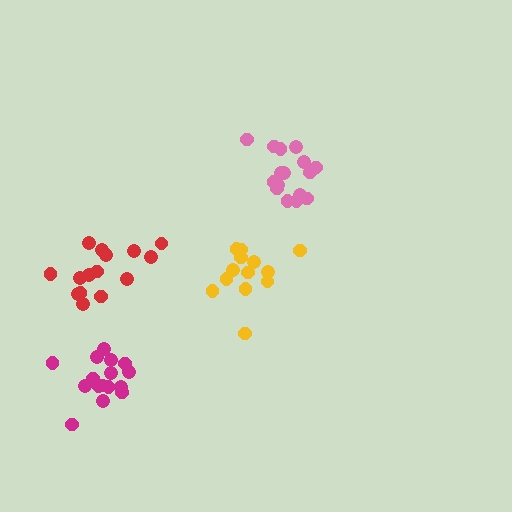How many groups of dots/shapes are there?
There are 4 groups.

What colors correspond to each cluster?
The clusters are colored: magenta, red, pink, yellow.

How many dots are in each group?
Group 1: 16 dots, Group 2: 15 dots, Group 3: 16 dots, Group 4: 13 dots (60 total).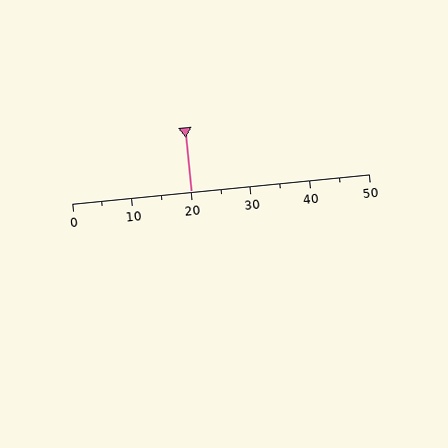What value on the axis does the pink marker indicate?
The marker indicates approximately 20.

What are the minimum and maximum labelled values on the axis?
The axis runs from 0 to 50.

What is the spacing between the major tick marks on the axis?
The major ticks are spaced 10 apart.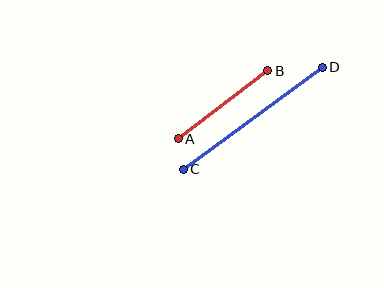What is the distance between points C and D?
The distance is approximately 172 pixels.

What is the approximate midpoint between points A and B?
The midpoint is at approximately (223, 105) pixels.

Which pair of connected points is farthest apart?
Points C and D are farthest apart.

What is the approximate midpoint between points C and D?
The midpoint is at approximately (253, 118) pixels.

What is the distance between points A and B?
The distance is approximately 113 pixels.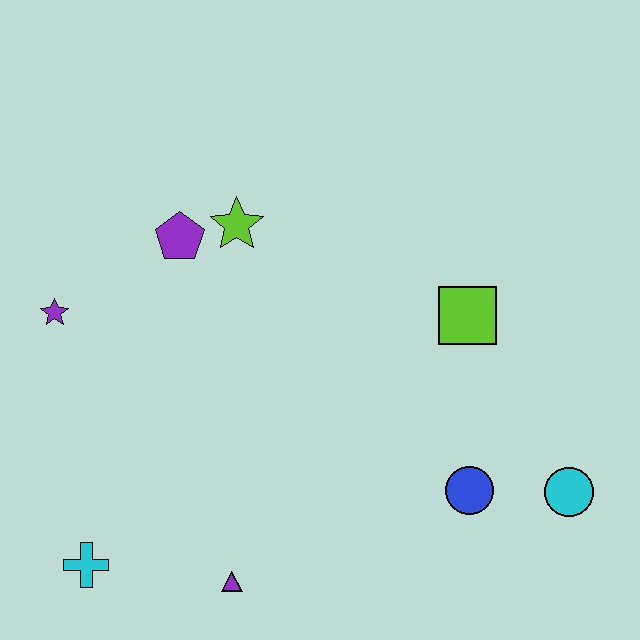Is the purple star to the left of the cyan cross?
Yes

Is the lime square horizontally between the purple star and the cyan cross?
No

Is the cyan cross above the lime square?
No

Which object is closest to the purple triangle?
The cyan cross is closest to the purple triangle.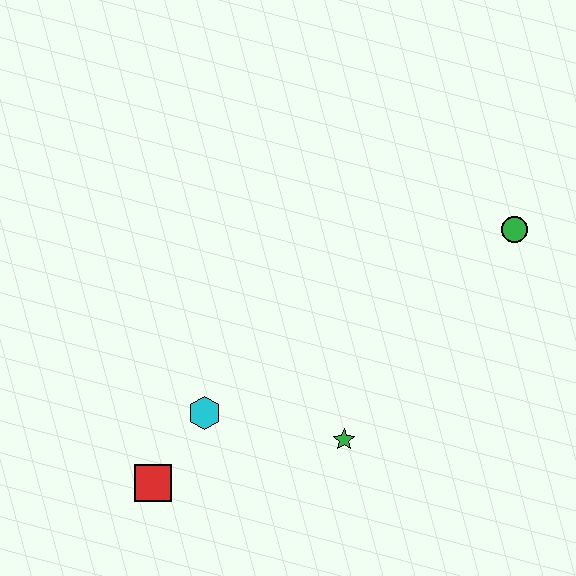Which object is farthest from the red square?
The green circle is farthest from the red square.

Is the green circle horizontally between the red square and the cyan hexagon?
No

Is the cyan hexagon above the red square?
Yes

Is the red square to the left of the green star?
Yes